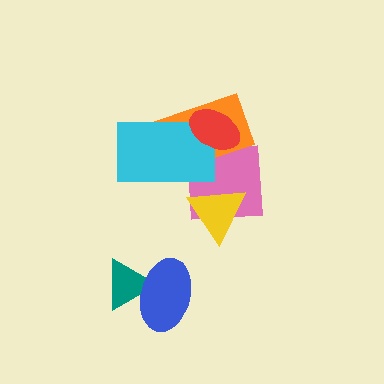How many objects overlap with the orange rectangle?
3 objects overlap with the orange rectangle.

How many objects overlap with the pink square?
4 objects overlap with the pink square.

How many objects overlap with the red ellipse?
3 objects overlap with the red ellipse.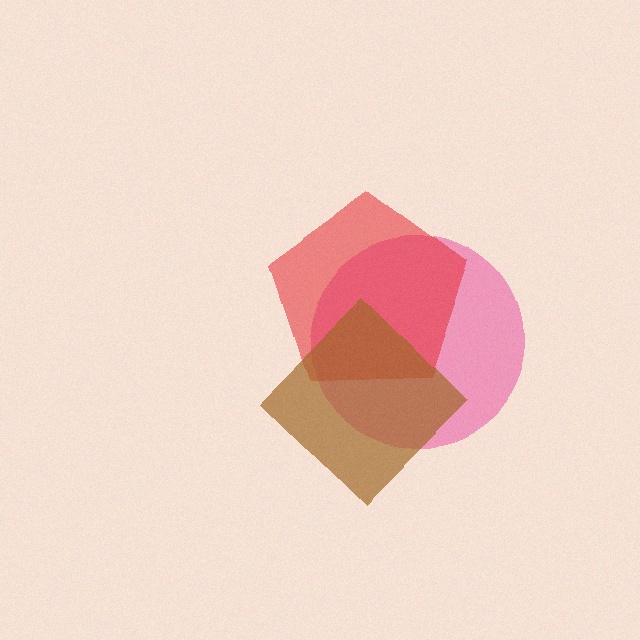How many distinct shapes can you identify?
There are 3 distinct shapes: a pink circle, a red pentagon, a brown diamond.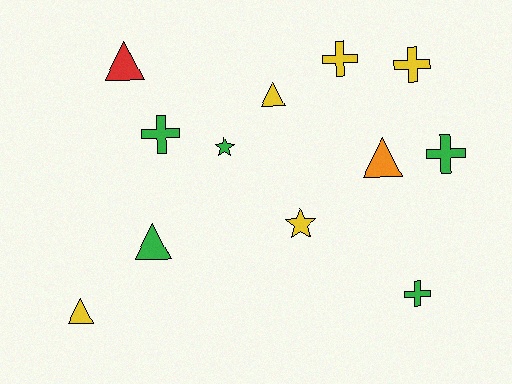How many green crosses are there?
There are 3 green crosses.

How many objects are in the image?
There are 12 objects.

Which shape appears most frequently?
Triangle, with 5 objects.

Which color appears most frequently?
Yellow, with 5 objects.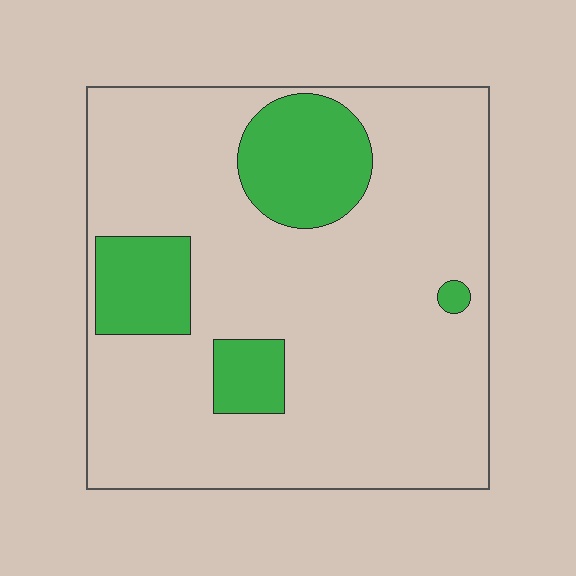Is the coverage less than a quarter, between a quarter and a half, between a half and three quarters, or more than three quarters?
Less than a quarter.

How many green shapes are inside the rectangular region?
4.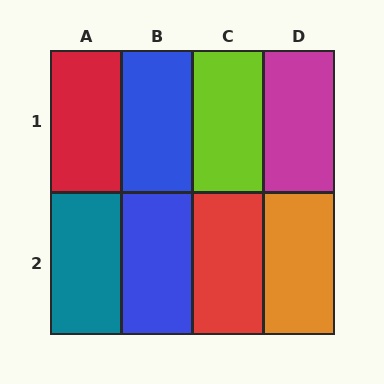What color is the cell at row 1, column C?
Lime.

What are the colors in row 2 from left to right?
Teal, blue, red, orange.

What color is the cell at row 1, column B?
Blue.